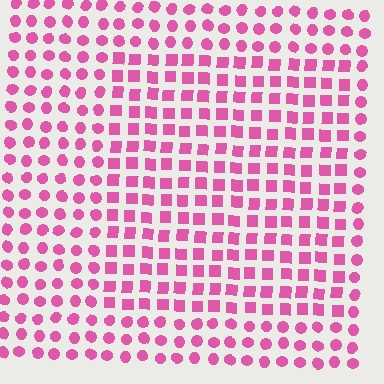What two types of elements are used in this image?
The image uses squares inside the rectangle region and circles outside it.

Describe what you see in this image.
The image is filled with small pink elements arranged in a uniform grid. A rectangle-shaped region contains squares, while the surrounding area contains circles. The boundary is defined purely by the change in element shape.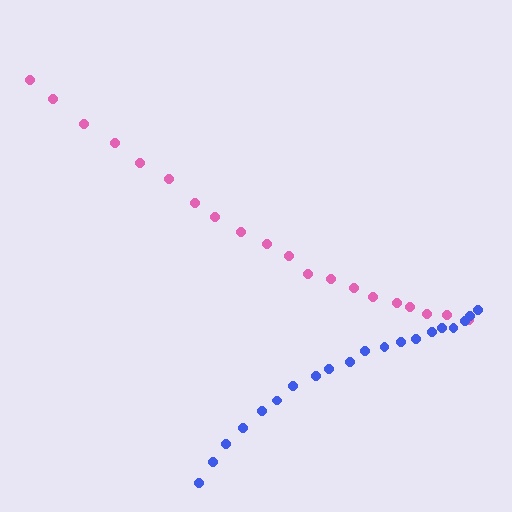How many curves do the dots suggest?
There are 2 distinct paths.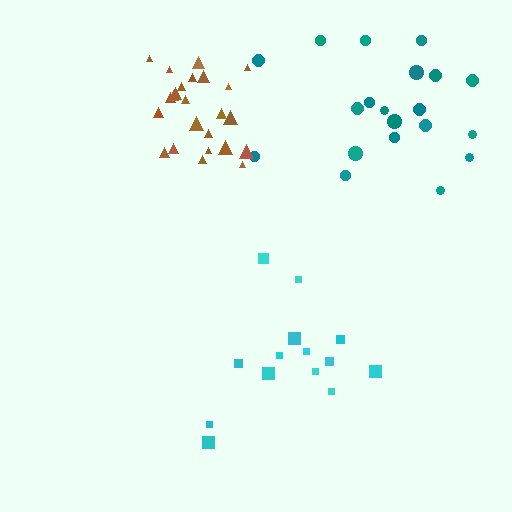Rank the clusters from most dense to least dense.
brown, cyan, teal.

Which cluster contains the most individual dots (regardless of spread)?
Brown (24).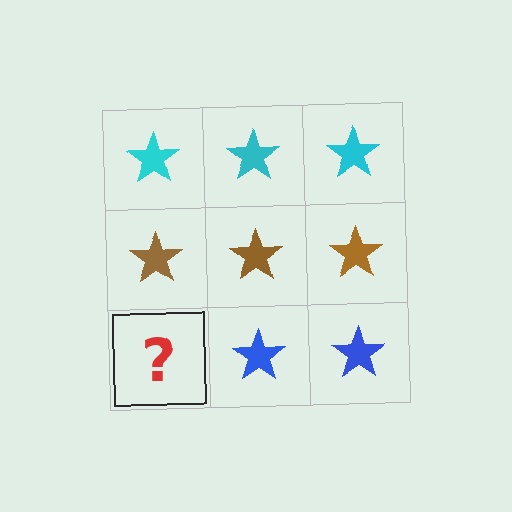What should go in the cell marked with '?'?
The missing cell should contain a blue star.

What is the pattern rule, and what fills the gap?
The rule is that each row has a consistent color. The gap should be filled with a blue star.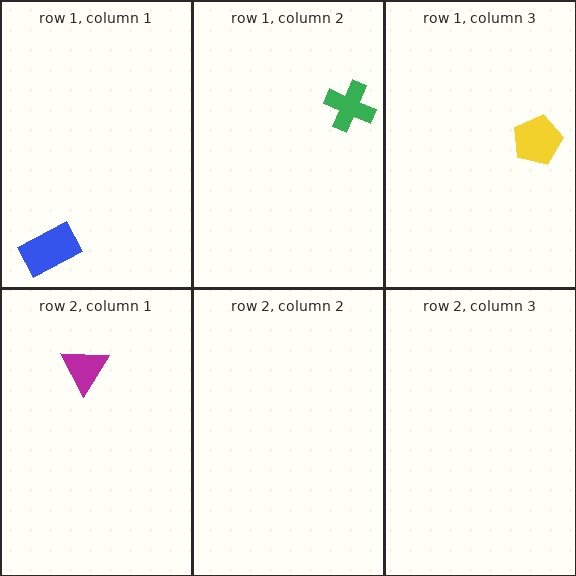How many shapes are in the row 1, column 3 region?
1.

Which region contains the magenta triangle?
The row 2, column 1 region.